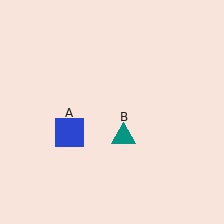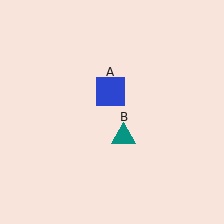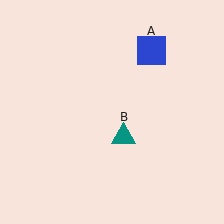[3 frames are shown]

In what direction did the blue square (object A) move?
The blue square (object A) moved up and to the right.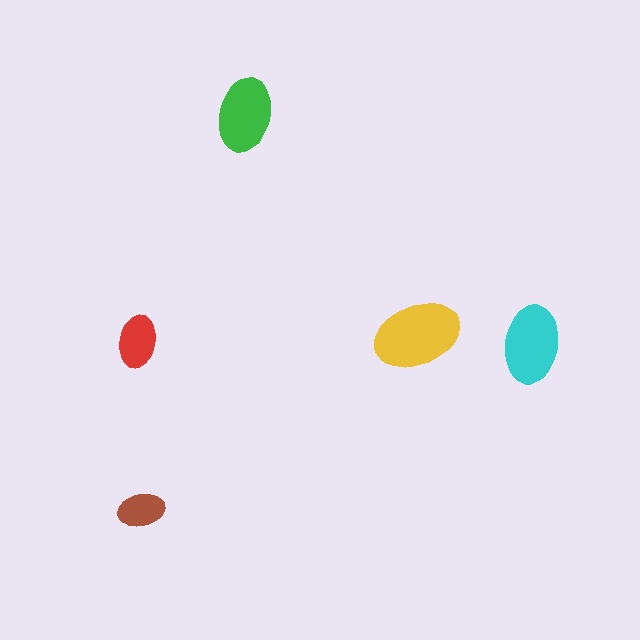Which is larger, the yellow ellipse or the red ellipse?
The yellow one.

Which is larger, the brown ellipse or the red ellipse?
The red one.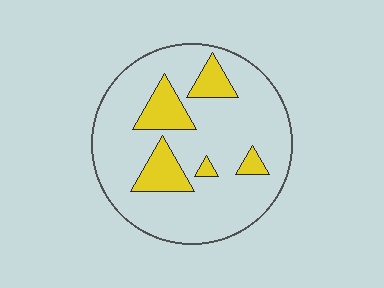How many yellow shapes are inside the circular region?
5.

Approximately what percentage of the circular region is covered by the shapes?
Approximately 20%.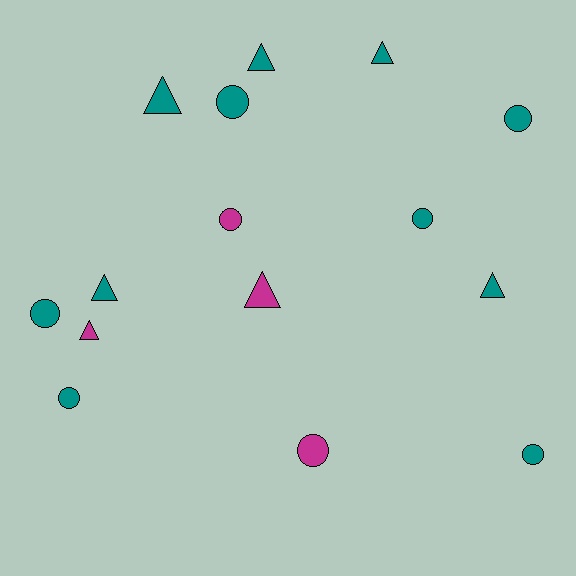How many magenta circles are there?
There are 2 magenta circles.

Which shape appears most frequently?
Circle, with 8 objects.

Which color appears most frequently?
Teal, with 11 objects.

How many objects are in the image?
There are 15 objects.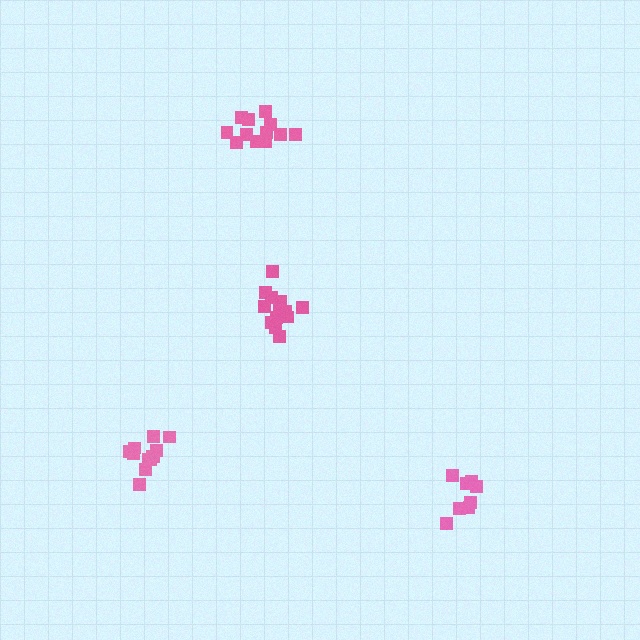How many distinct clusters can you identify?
There are 4 distinct clusters.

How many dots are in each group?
Group 1: 12 dots, Group 2: 8 dots, Group 3: 12 dots, Group 4: 13 dots (45 total).